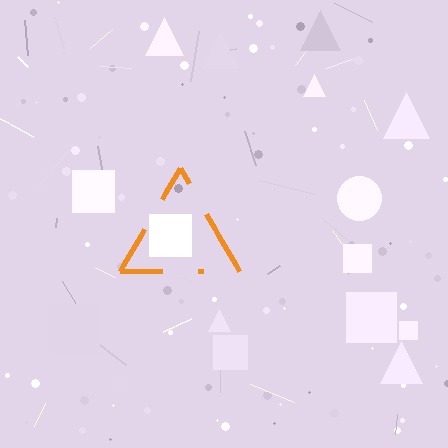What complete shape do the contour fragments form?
The contour fragments form a triangle.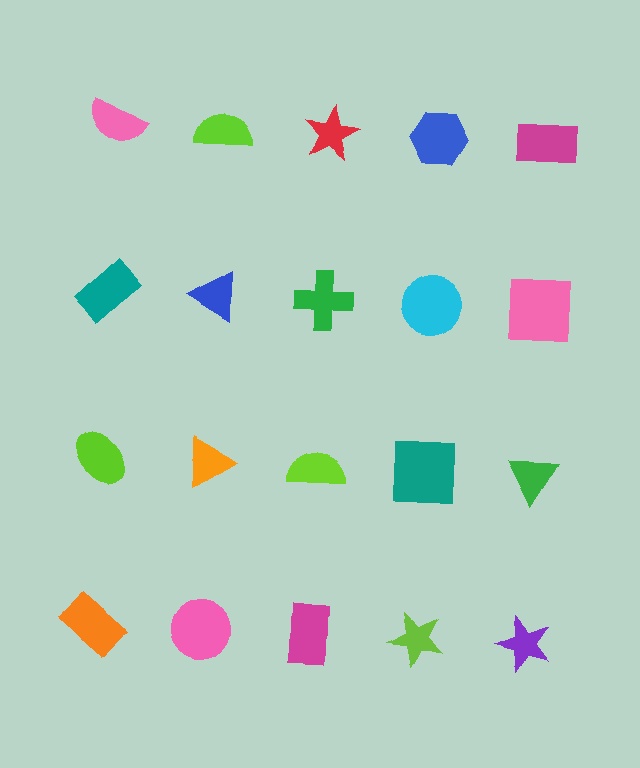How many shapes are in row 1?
5 shapes.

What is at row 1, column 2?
A lime semicircle.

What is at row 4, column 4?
A lime star.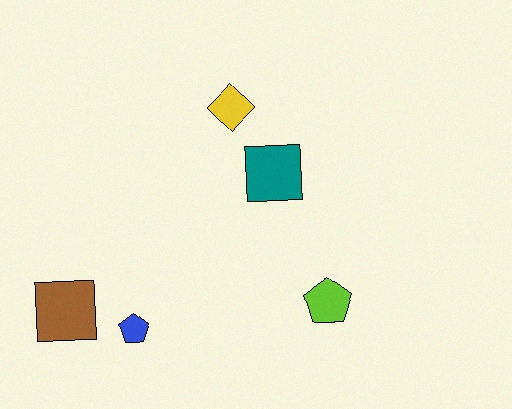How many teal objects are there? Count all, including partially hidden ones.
There is 1 teal object.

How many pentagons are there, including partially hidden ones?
There are 2 pentagons.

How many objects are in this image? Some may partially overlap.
There are 5 objects.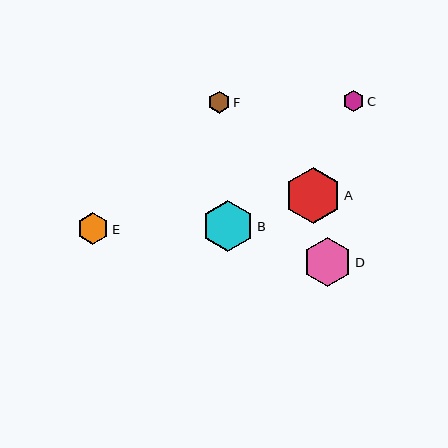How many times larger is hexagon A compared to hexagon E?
Hexagon A is approximately 1.8 times the size of hexagon E.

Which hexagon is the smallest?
Hexagon C is the smallest with a size of approximately 21 pixels.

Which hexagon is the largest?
Hexagon A is the largest with a size of approximately 56 pixels.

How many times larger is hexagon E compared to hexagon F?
Hexagon E is approximately 1.4 times the size of hexagon F.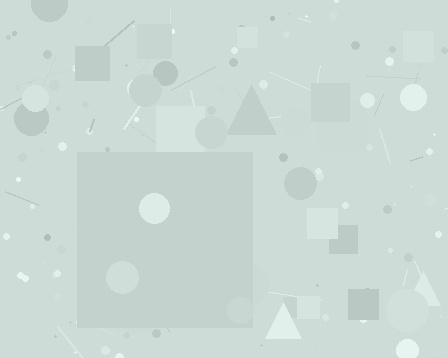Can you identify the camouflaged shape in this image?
The camouflaged shape is a square.